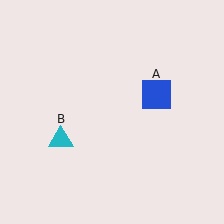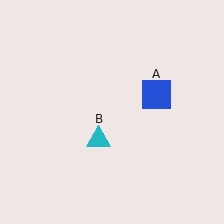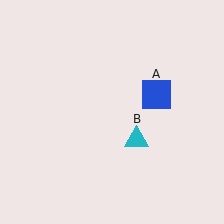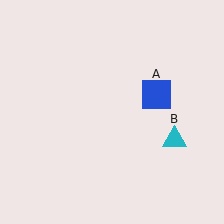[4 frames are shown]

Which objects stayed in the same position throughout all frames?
Blue square (object A) remained stationary.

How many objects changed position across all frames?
1 object changed position: cyan triangle (object B).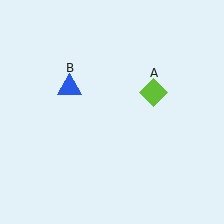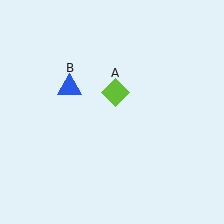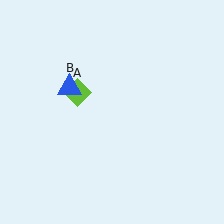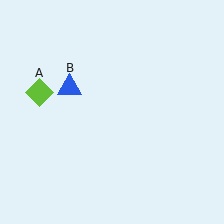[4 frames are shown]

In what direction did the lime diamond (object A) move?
The lime diamond (object A) moved left.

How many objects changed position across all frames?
1 object changed position: lime diamond (object A).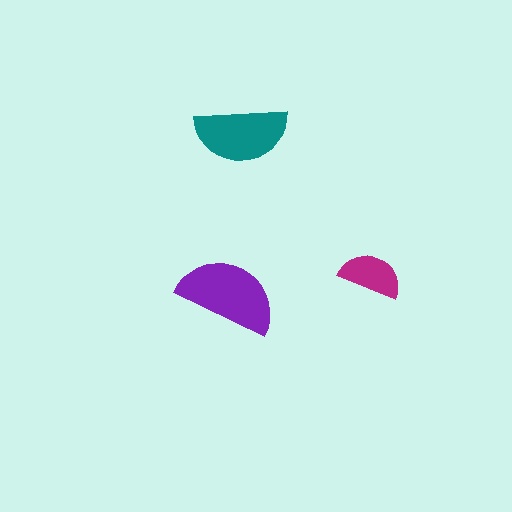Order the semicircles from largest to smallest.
the purple one, the teal one, the magenta one.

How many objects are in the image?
There are 3 objects in the image.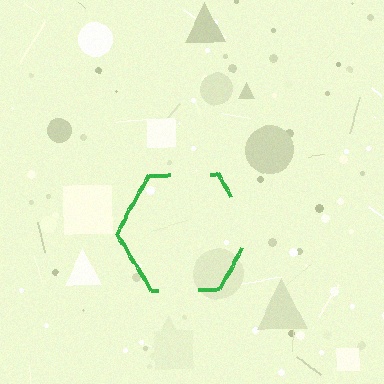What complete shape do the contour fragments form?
The contour fragments form a hexagon.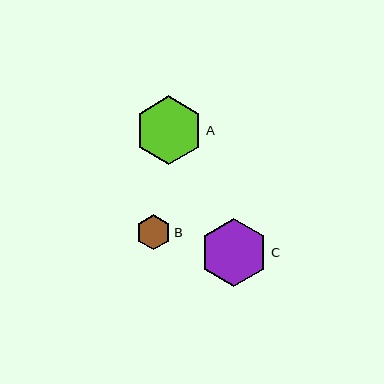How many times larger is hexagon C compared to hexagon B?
Hexagon C is approximately 1.9 times the size of hexagon B.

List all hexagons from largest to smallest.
From largest to smallest: A, C, B.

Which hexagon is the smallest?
Hexagon B is the smallest with a size of approximately 35 pixels.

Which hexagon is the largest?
Hexagon A is the largest with a size of approximately 69 pixels.